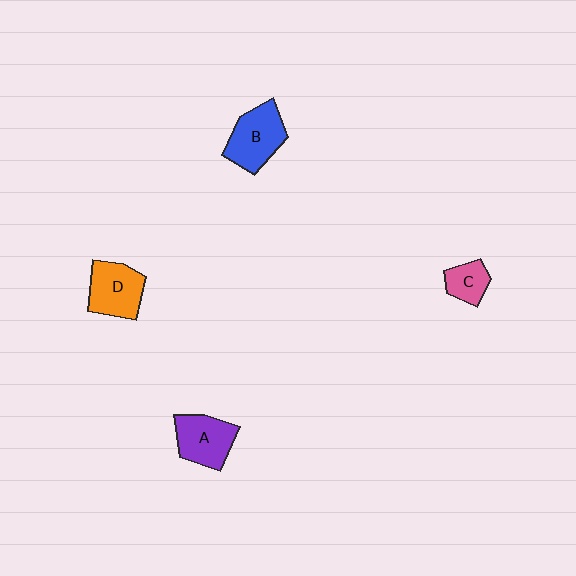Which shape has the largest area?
Shape B (blue).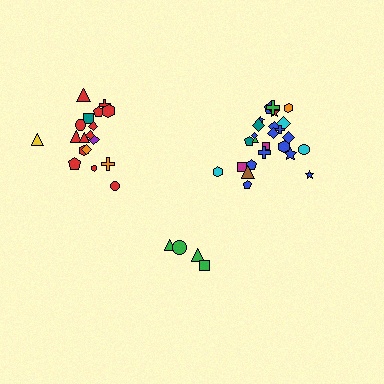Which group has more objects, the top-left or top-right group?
The top-right group.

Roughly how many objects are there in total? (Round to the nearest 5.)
Roughly 45 objects in total.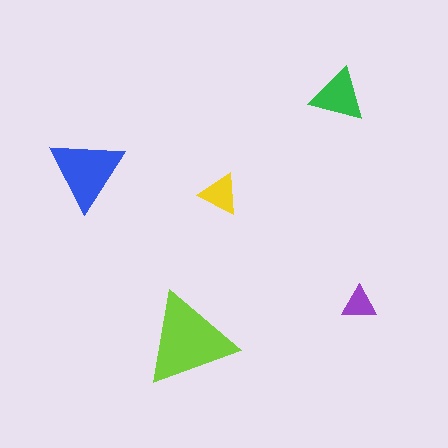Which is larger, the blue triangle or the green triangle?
The blue one.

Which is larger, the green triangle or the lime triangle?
The lime one.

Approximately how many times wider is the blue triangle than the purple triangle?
About 2 times wider.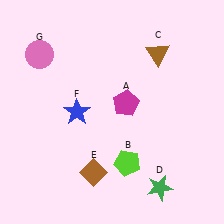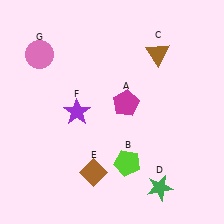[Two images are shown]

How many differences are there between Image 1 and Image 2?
There is 1 difference between the two images.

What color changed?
The star (F) changed from blue in Image 1 to purple in Image 2.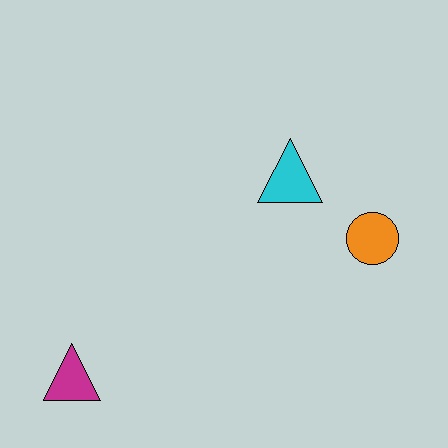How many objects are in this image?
There are 3 objects.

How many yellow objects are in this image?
There are no yellow objects.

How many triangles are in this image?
There are 2 triangles.